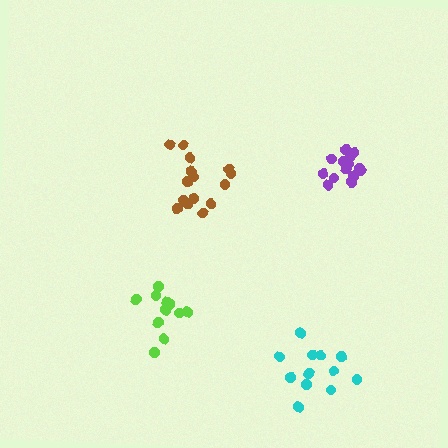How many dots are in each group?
Group 1: 14 dots, Group 2: 16 dots, Group 3: 12 dots, Group 4: 11 dots (53 total).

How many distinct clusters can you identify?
There are 4 distinct clusters.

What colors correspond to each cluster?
The clusters are colored: purple, brown, cyan, lime.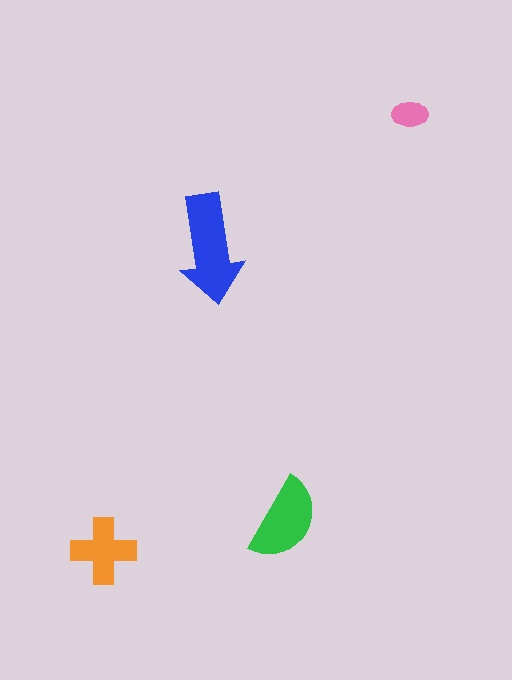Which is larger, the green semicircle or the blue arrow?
The blue arrow.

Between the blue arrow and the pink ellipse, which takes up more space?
The blue arrow.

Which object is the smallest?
The pink ellipse.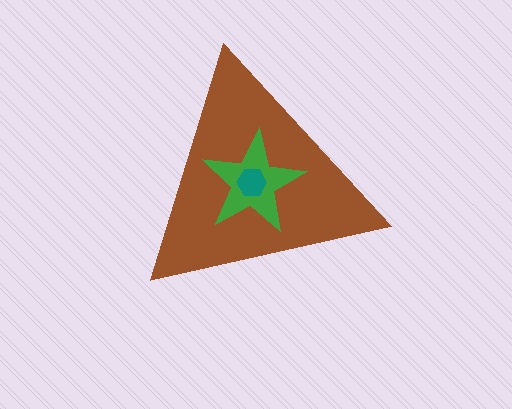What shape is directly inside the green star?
The teal hexagon.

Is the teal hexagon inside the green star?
Yes.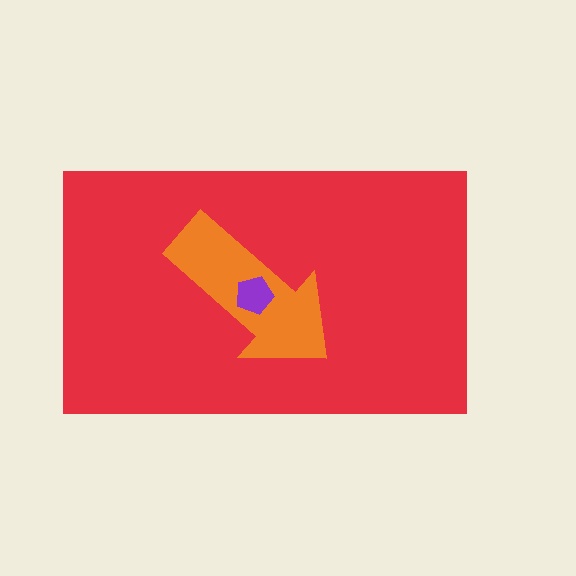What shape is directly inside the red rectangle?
The orange arrow.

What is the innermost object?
The purple pentagon.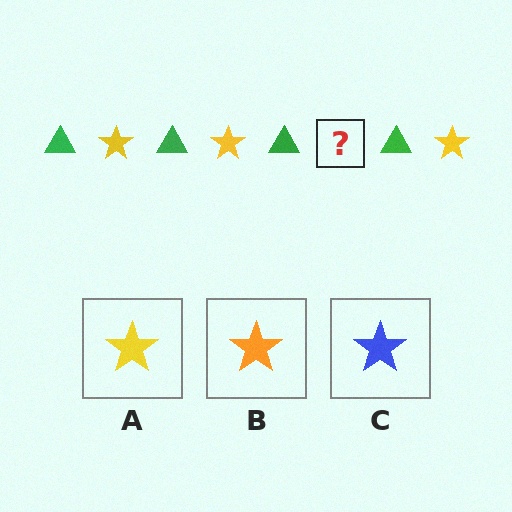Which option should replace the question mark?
Option A.